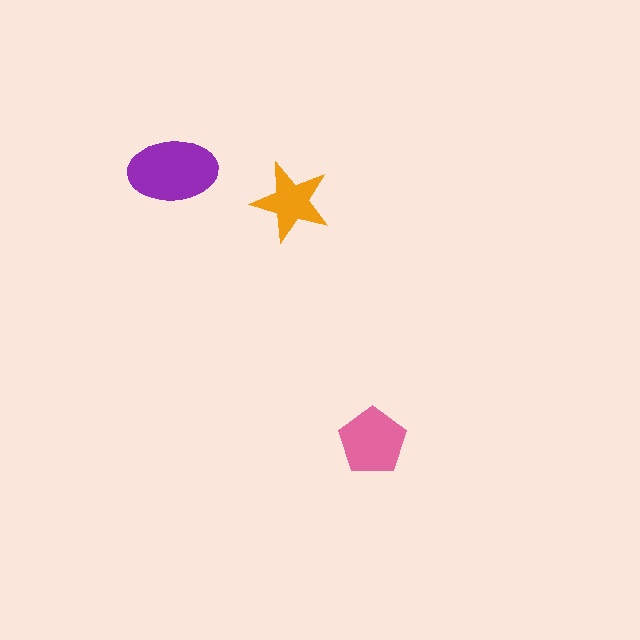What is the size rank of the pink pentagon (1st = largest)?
2nd.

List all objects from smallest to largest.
The orange star, the pink pentagon, the purple ellipse.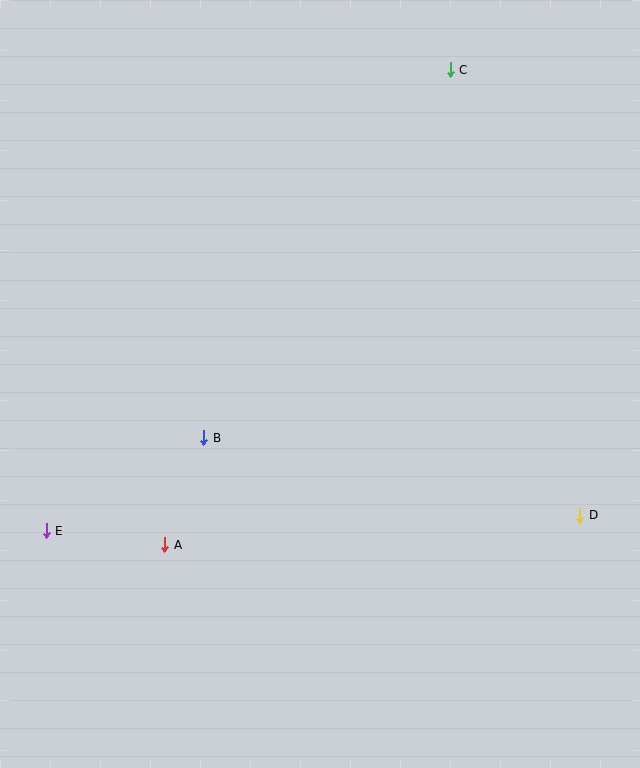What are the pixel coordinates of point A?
Point A is at (165, 545).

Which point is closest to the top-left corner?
Point C is closest to the top-left corner.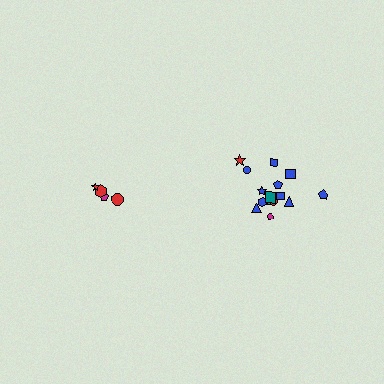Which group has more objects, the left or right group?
The right group.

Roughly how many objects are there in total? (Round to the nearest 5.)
Roughly 20 objects in total.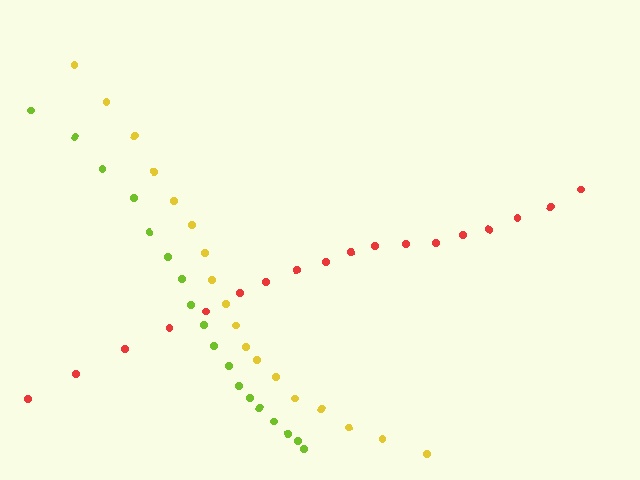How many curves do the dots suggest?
There are 3 distinct paths.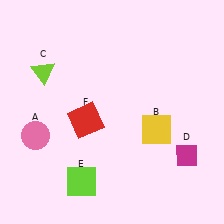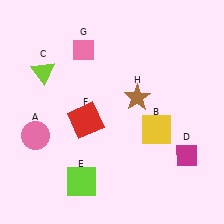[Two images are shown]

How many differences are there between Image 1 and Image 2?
There are 2 differences between the two images.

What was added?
A pink diamond (G), a brown star (H) were added in Image 2.